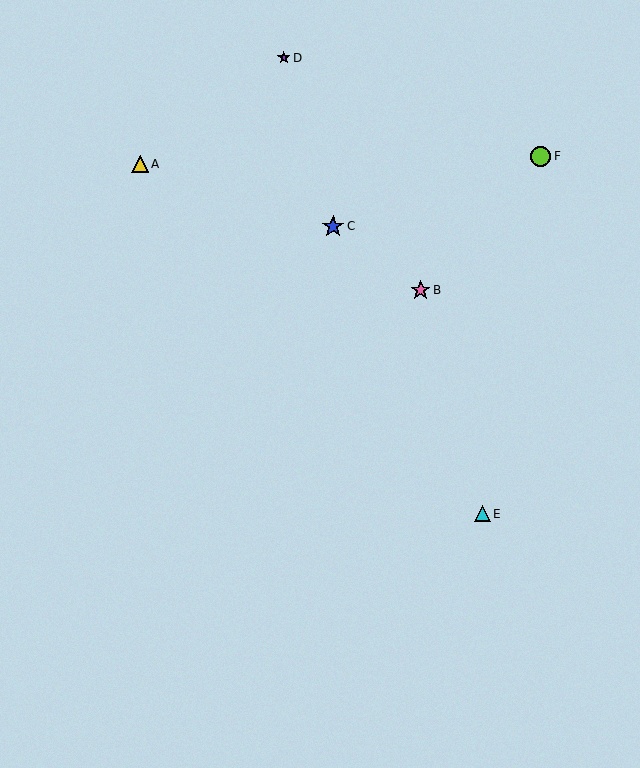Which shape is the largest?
The blue star (labeled C) is the largest.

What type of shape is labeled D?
Shape D is a purple star.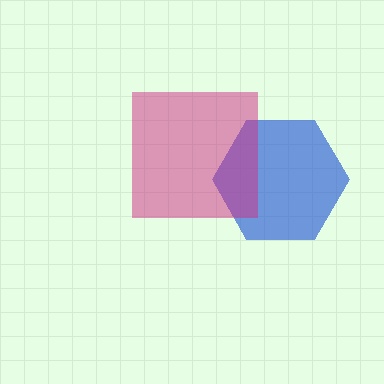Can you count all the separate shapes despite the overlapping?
Yes, there are 2 separate shapes.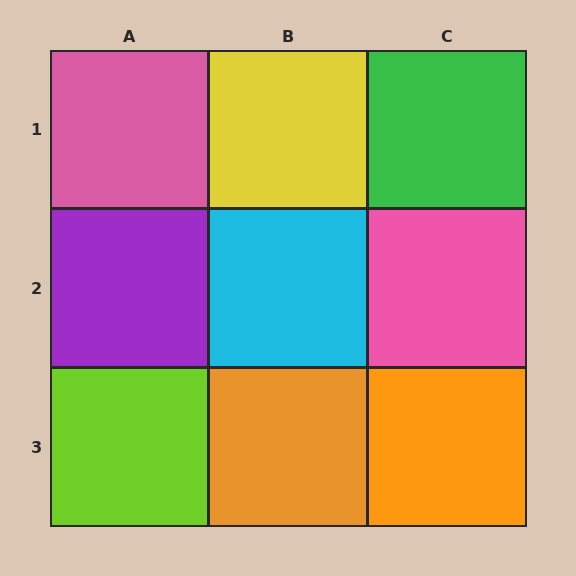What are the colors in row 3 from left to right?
Lime, orange, orange.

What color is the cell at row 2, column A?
Purple.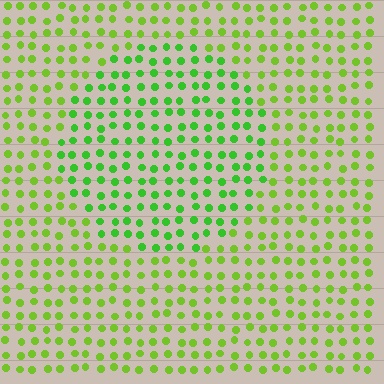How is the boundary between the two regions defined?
The boundary is defined purely by a slight shift in hue (about 25 degrees). Spacing, size, and orientation are identical on both sides.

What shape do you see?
I see a circle.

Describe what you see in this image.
The image is filled with small lime elements in a uniform arrangement. A circle-shaped region is visible where the elements are tinted to a slightly different hue, forming a subtle color boundary.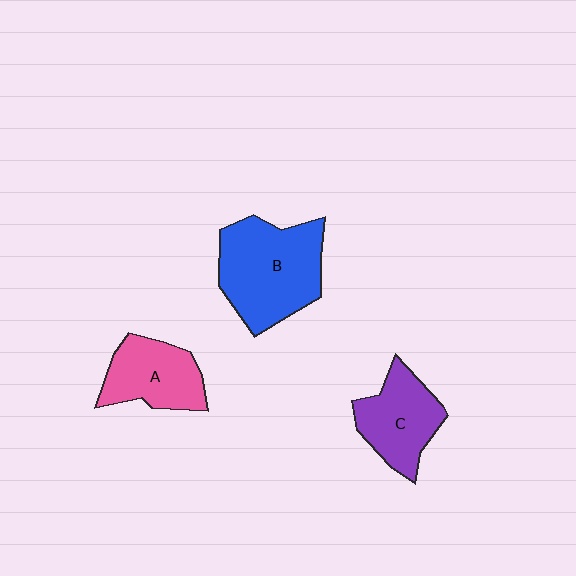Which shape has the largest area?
Shape B (blue).